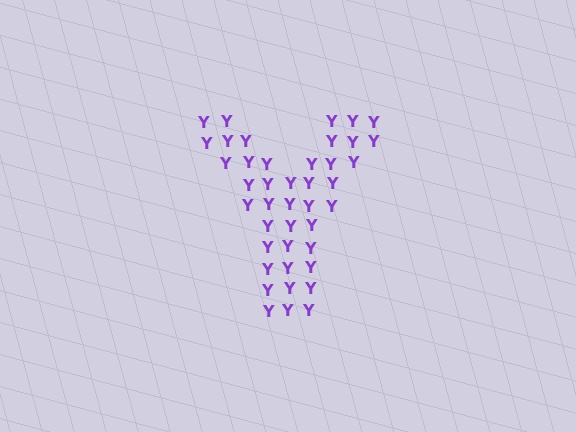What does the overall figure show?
The overall figure shows the letter Y.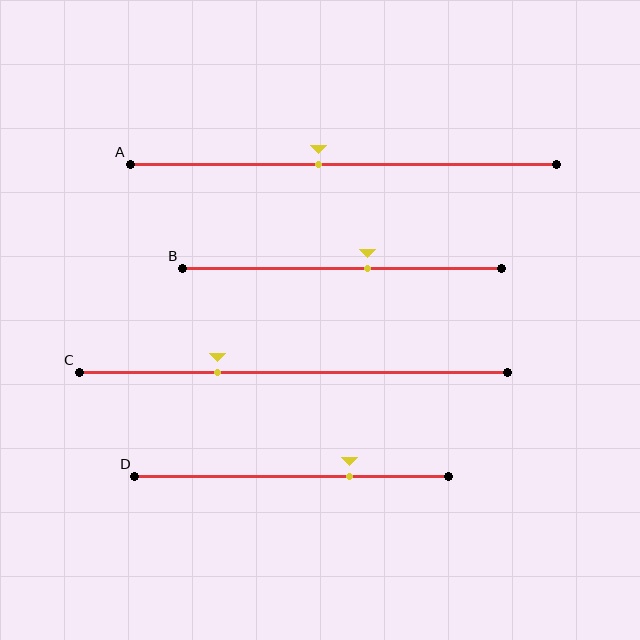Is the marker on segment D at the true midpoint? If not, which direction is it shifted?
No, the marker on segment D is shifted to the right by about 18% of the segment length.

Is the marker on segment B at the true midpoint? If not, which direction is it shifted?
No, the marker on segment B is shifted to the right by about 8% of the segment length.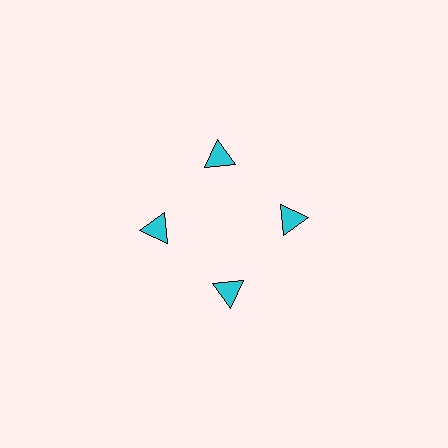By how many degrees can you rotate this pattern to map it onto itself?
The pattern maps onto itself every 90 degrees of rotation.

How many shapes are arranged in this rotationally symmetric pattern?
There are 4 shapes, arranged in 4 groups of 1.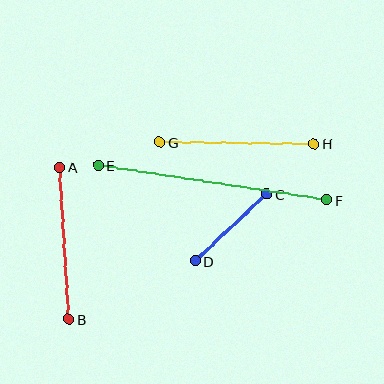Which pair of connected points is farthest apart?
Points E and F are farthest apart.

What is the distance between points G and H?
The distance is approximately 154 pixels.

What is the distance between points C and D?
The distance is approximately 98 pixels.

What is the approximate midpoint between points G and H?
The midpoint is at approximately (237, 143) pixels.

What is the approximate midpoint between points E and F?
The midpoint is at approximately (213, 183) pixels.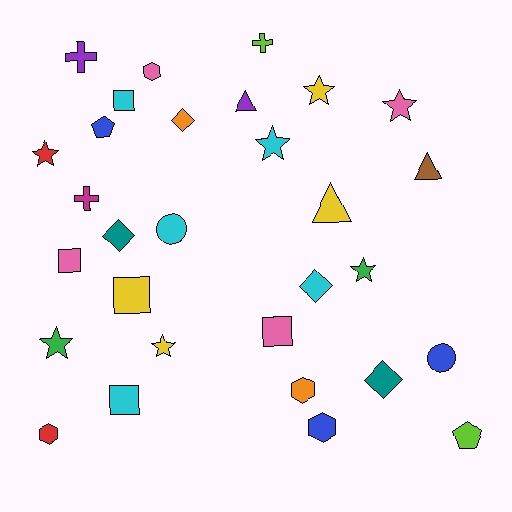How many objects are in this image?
There are 30 objects.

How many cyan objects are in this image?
There are 5 cyan objects.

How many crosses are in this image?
There are 3 crosses.